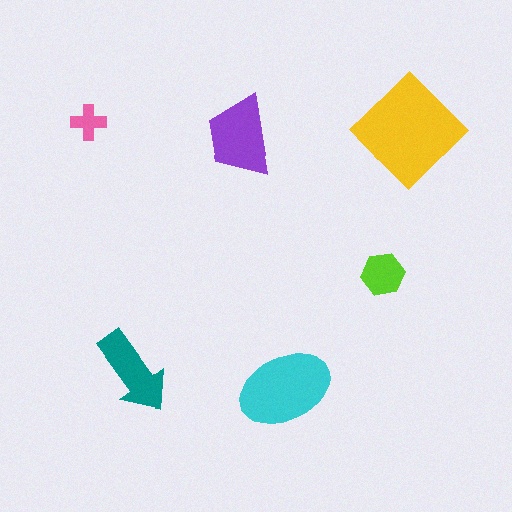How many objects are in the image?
There are 6 objects in the image.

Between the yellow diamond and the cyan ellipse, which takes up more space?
The yellow diamond.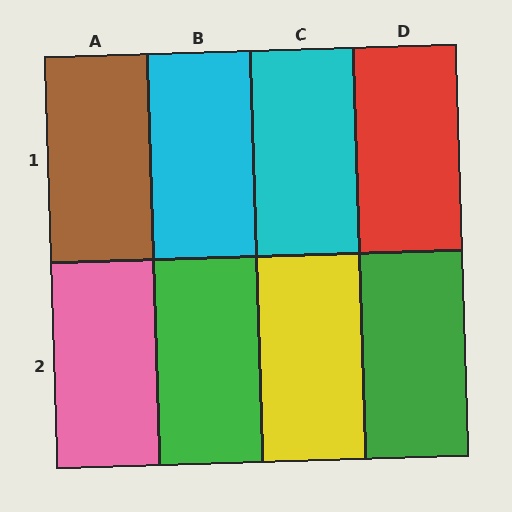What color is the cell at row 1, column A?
Brown.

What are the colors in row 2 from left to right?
Pink, green, yellow, green.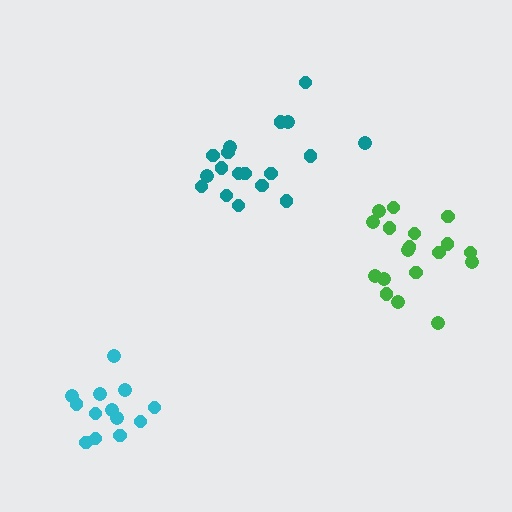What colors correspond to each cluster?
The clusters are colored: teal, cyan, green.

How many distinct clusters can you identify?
There are 3 distinct clusters.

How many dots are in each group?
Group 1: 18 dots, Group 2: 14 dots, Group 3: 18 dots (50 total).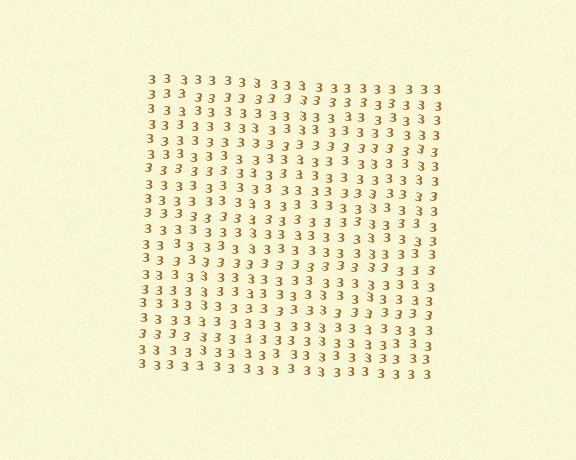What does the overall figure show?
The overall figure shows a square.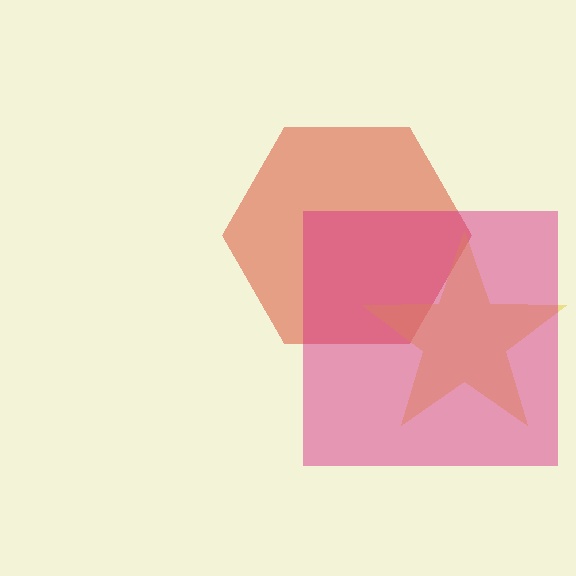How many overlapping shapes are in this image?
There are 3 overlapping shapes in the image.